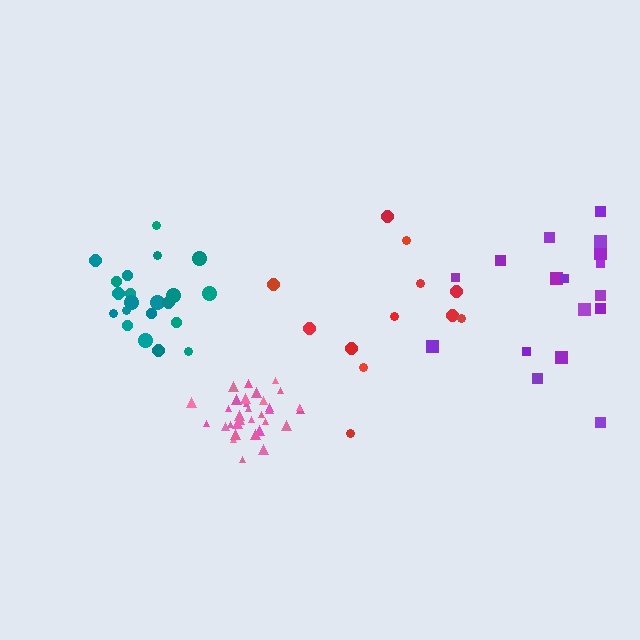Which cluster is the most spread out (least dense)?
Purple.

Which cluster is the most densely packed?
Pink.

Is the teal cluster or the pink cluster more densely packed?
Pink.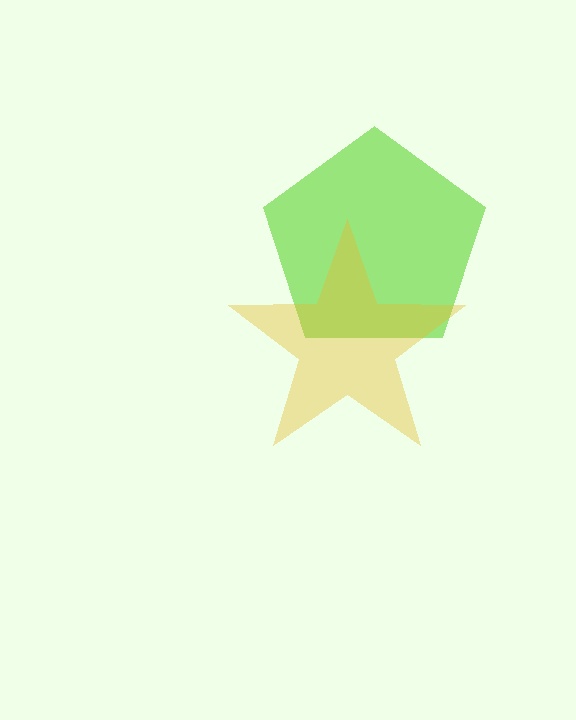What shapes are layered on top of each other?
The layered shapes are: a lime pentagon, a yellow star.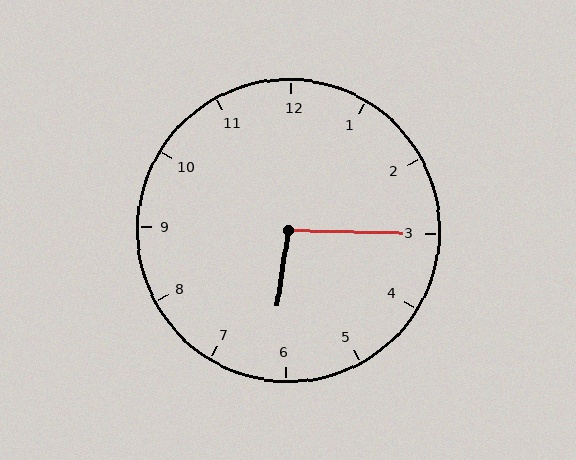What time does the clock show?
6:15.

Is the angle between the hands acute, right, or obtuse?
It is obtuse.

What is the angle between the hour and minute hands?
Approximately 98 degrees.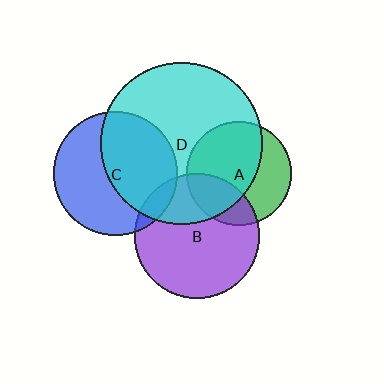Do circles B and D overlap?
Yes.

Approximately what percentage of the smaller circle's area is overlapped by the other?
Approximately 30%.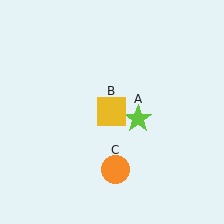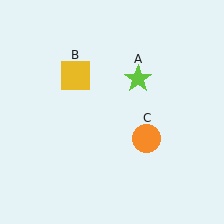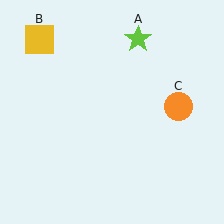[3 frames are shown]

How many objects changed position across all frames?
3 objects changed position: lime star (object A), yellow square (object B), orange circle (object C).